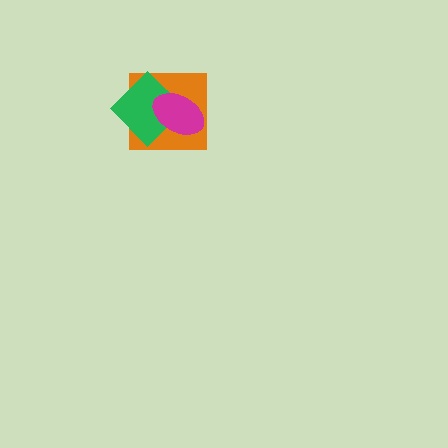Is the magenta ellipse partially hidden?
No, no other shape covers it.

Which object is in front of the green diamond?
The magenta ellipse is in front of the green diamond.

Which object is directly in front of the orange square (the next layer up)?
The green diamond is directly in front of the orange square.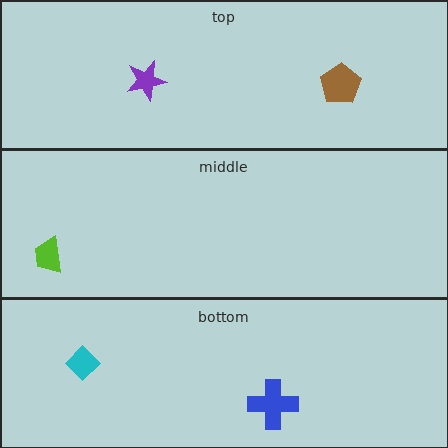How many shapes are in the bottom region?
2.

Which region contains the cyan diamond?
The bottom region.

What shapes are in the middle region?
The lime trapezoid.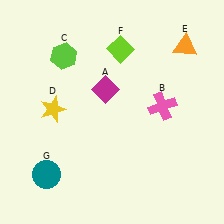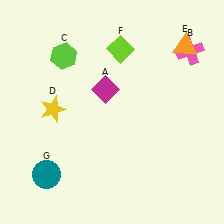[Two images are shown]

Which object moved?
The pink cross (B) moved up.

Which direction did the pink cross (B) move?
The pink cross (B) moved up.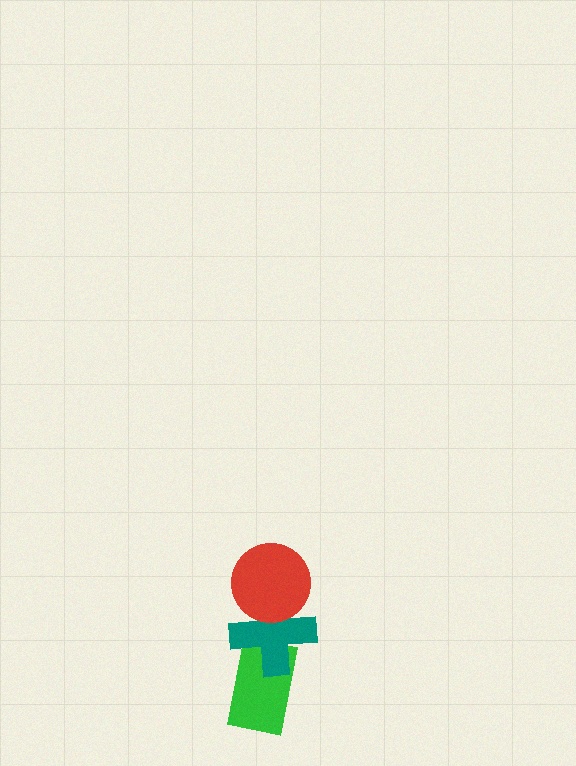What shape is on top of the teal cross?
The red circle is on top of the teal cross.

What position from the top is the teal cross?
The teal cross is 2nd from the top.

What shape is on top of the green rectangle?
The teal cross is on top of the green rectangle.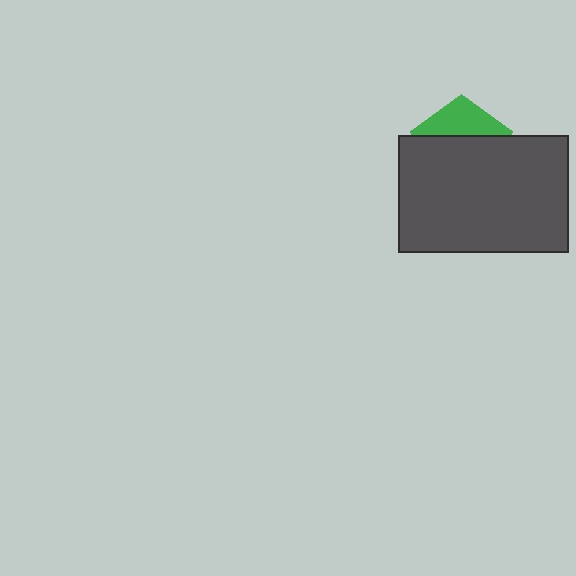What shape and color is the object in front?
The object in front is a dark gray rectangle.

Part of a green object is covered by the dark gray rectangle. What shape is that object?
It is a pentagon.